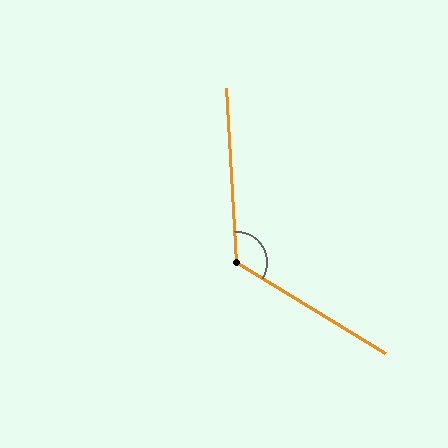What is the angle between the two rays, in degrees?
Approximately 125 degrees.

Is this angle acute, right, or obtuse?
It is obtuse.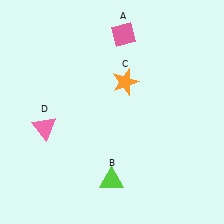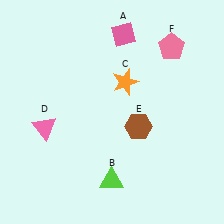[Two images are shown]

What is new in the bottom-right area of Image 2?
A brown hexagon (E) was added in the bottom-right area of Image 2.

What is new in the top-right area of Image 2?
A pink pentagon (F) was added in the top-right area of Image 2.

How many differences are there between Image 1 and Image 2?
There are 2 differences between the two images.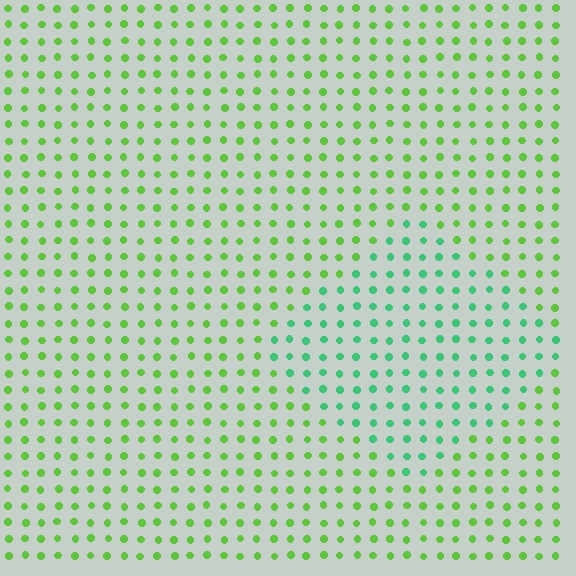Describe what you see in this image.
The image is filled with small lime elements in a uniform arrangement. A diamond-shaped region is visible where the elements are tinted to a slightly different hue, forming a subtle color boundary.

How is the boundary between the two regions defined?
The boundary is defined purely by a slight shift in hue (about 41 degrees). Spacing, size, and orientation are identical on both sides.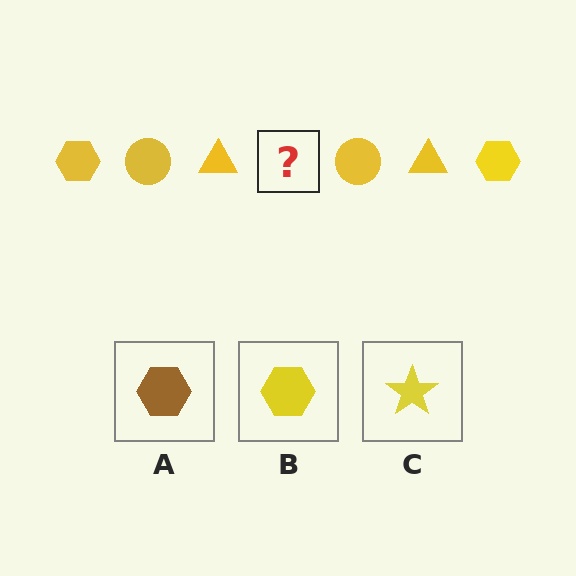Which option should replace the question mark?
Option B.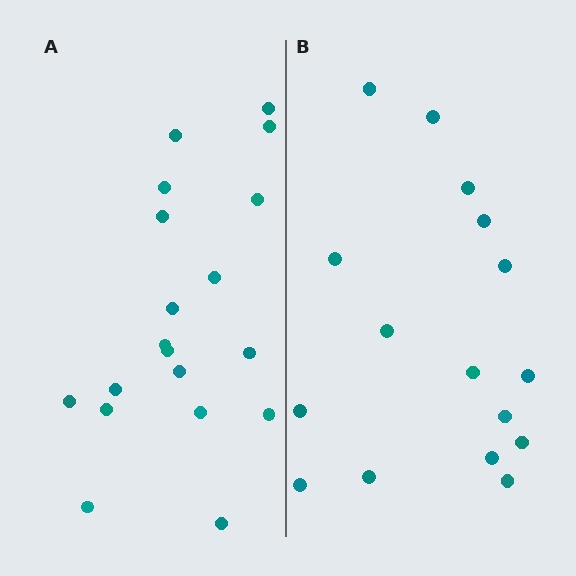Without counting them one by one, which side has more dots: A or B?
Region A (the left region) has more dots.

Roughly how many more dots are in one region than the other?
Region A has just a few more — roughly 2 or 3 more dots than region B.